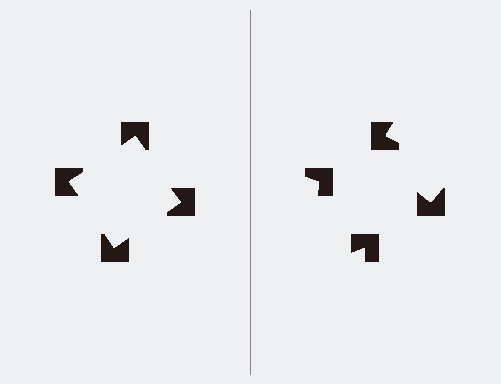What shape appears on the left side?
An illusory square.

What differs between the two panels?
The notched squares are positioned identically on both sides; only the wedge orientations differ. On the left they align to a square; on the right they are misaligned.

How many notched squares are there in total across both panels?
8 — 4 on each side.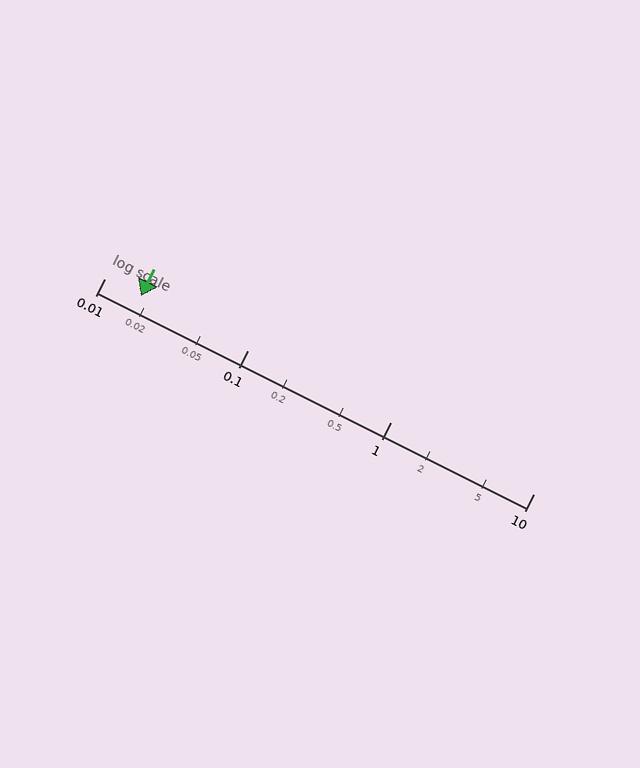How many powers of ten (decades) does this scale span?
The scale spans 3 decades, from 0.01 to 10.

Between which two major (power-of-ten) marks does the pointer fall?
The pointer is between 0.01 and 0.1.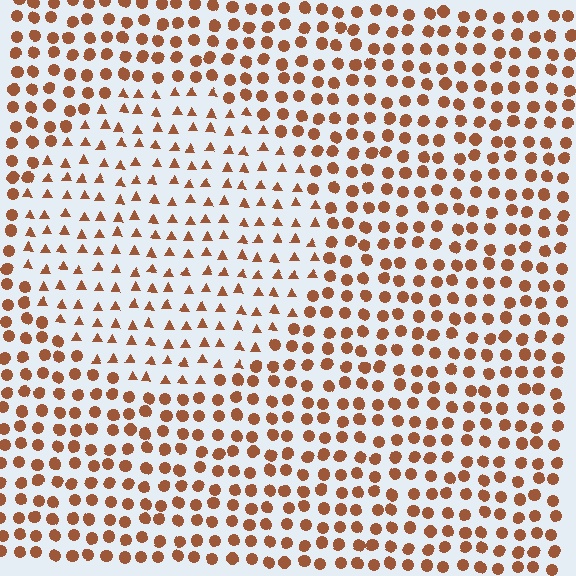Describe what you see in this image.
The image is filled with small brown elements arranged in a uniform grid. A circle-shaped region contains triangles, while the surrounding area contains circles. The boundary is defined purely by the change in element shape.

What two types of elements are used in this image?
The image uses triangles inside the circle region and circles outside it.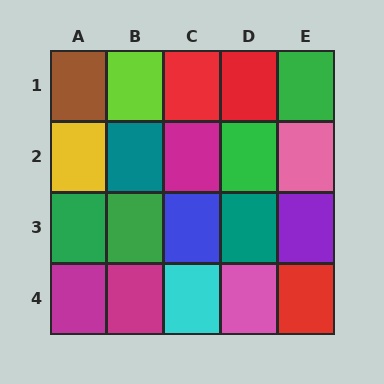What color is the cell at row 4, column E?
Red.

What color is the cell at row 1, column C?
Red.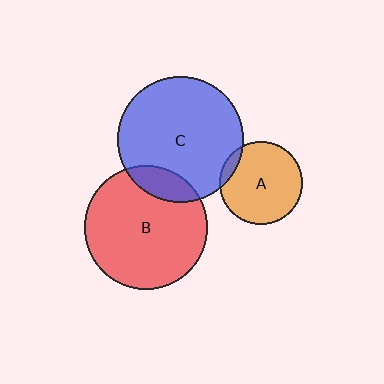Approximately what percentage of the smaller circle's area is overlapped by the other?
Approximately 10%.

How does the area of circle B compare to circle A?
Approximately 2.2 times.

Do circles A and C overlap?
Yes.